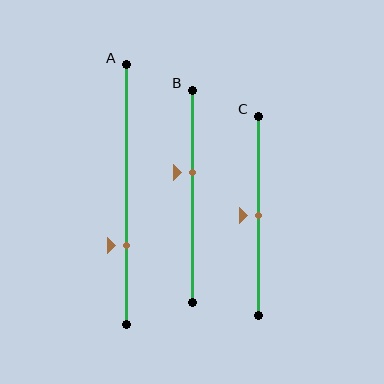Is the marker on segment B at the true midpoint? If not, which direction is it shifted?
No, the marker on segment B is shifted upward by about 11% of the segment length.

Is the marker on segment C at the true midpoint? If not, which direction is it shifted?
Yes, the marker on segment C is at the true midpoint.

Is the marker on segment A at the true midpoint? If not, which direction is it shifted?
No, the marker on segment A is shifted downward by about 20% of the segment length.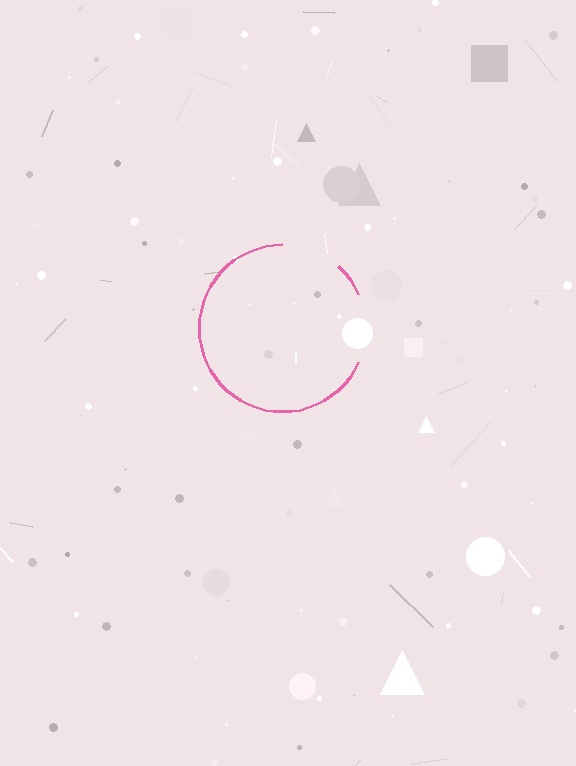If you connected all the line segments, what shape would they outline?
They would outline a circle.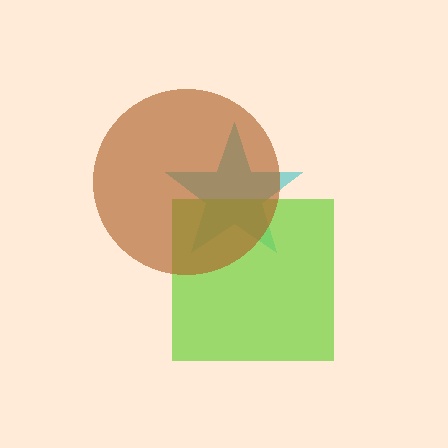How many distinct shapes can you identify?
There are 3 distinct shapes: a cyan star, a lime square, a brown circle.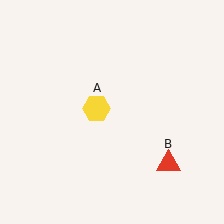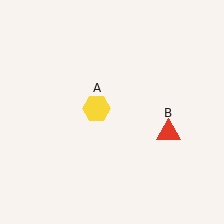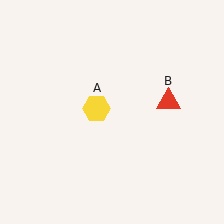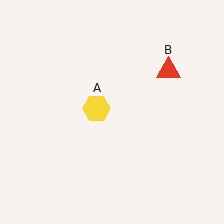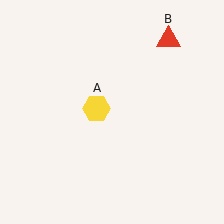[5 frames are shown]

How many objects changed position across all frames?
1 object changed position: red triangle (object B).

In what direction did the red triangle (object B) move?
The red triangle (object B) moved up.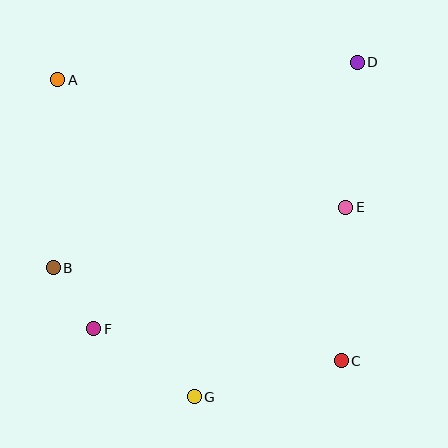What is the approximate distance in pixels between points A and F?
The distance between A and F is approximately 251 pixels.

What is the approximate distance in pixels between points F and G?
The distance between F and G is approximately 121 pixels.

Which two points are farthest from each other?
Points A and C are farthest from each other.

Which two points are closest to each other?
Points B and F are closest to each other.